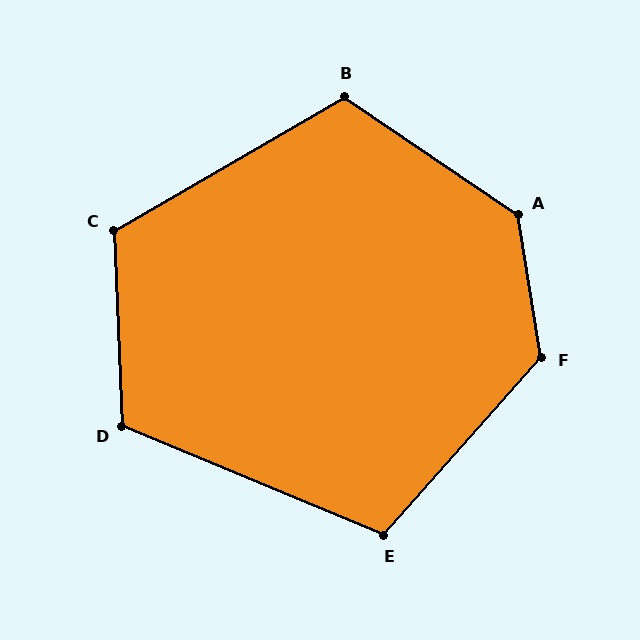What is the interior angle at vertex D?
Approximately 115 degrees (obtuse).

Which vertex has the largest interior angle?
A, at approximately 133 degrees.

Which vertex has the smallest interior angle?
E, at approximately 109 degrees.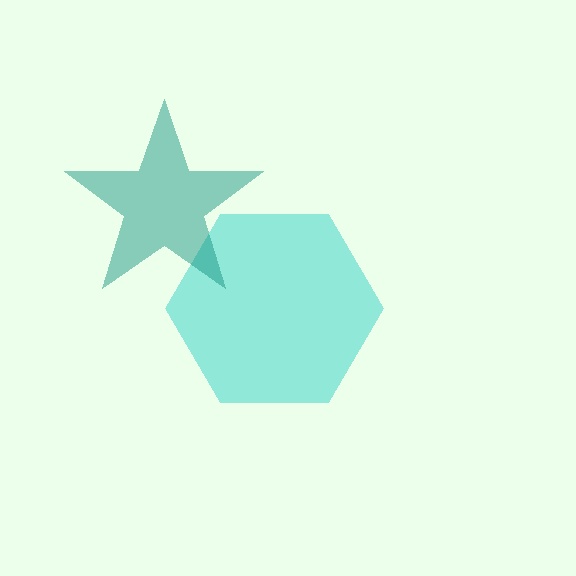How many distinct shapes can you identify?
There are 2 distinct shapes: a cyan hexagon, a teal star.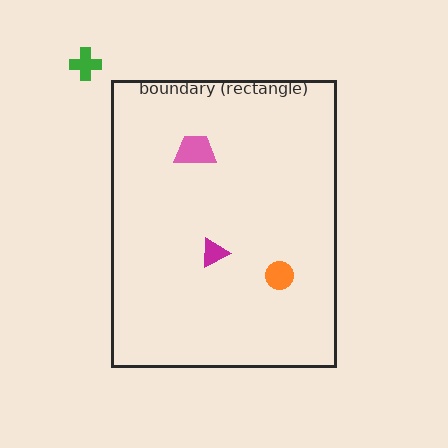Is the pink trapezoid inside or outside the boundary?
Inside.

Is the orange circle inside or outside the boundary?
Inside.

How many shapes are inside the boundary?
3 inside, 1 outside.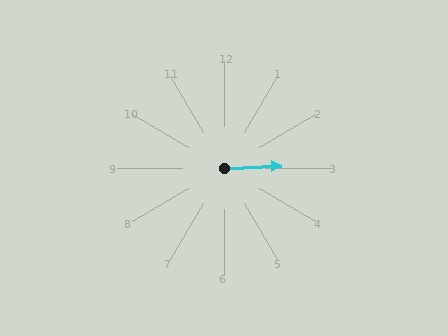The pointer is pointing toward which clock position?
Roughly 3 o'clock.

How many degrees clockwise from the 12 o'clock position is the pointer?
Approximately 88 degrees.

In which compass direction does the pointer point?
East.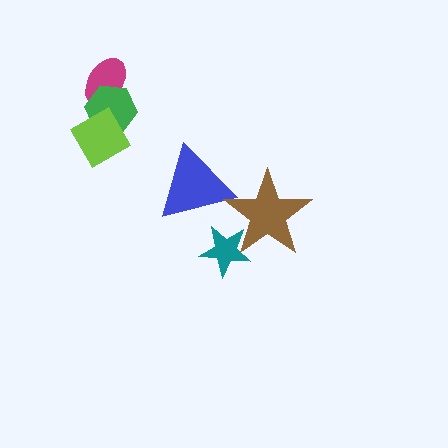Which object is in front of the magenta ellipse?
The green hexagon is in front of the magenta ellipse.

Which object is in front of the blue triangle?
The brown star is in front of the blue triangle.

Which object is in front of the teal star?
The brown star is in front of the teal star.